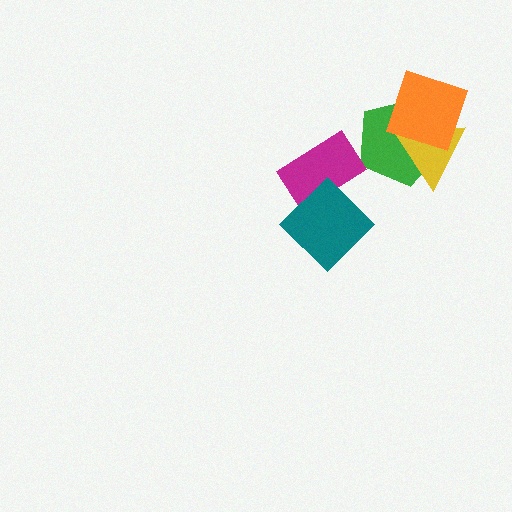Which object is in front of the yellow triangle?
The orange diamond is in front of the yellow triangle.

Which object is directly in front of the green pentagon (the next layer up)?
The yellow triangle is directly in front of the green pentagon.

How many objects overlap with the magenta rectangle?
1 object overlaps with the magenta rectangle.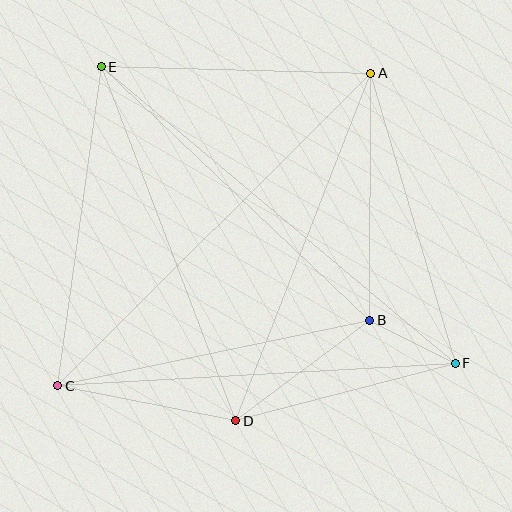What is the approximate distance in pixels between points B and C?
The distance between B and C is approximately 318 pixels.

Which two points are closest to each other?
Points B and F are closest to each other.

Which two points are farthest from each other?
Points E and F are farthest from each other.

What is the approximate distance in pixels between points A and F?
The distance between A and F is approximately 302 pixels.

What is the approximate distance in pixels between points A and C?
The distance between A and C is approximately 442 pixels.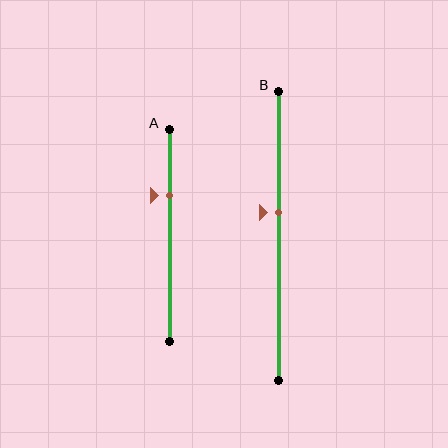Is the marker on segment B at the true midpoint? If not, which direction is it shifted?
No, the marker on segment B is shifted upward by about 8% of the segment length.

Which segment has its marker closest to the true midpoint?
Segment B has its marker closest to the true midpoint.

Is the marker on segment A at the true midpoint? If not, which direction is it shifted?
No, the marker on segment A is shifted upward by about 19% of the segment length.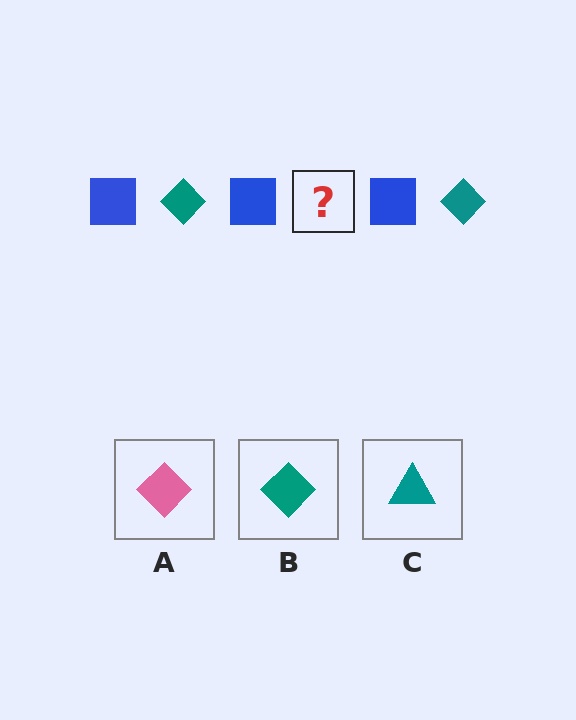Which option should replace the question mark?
Option B.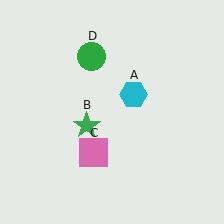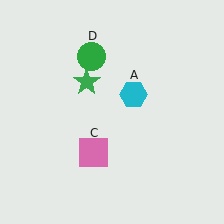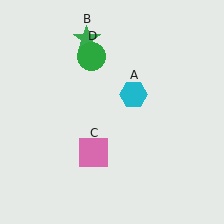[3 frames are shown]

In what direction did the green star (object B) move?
The green star (object B) moved up.